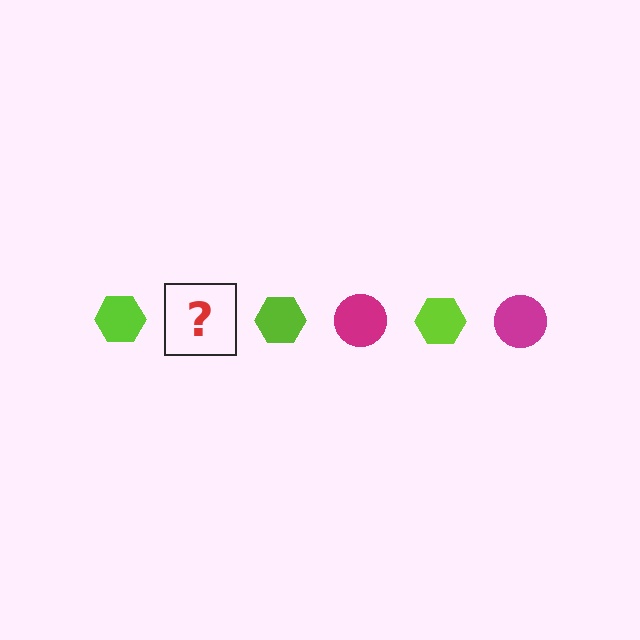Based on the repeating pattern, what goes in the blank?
The blank should be a magenta circle.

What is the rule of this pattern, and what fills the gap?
The rule is that the pattern alternates between lime hexagon and magenta circle. The gap should be filled with a magenta circle.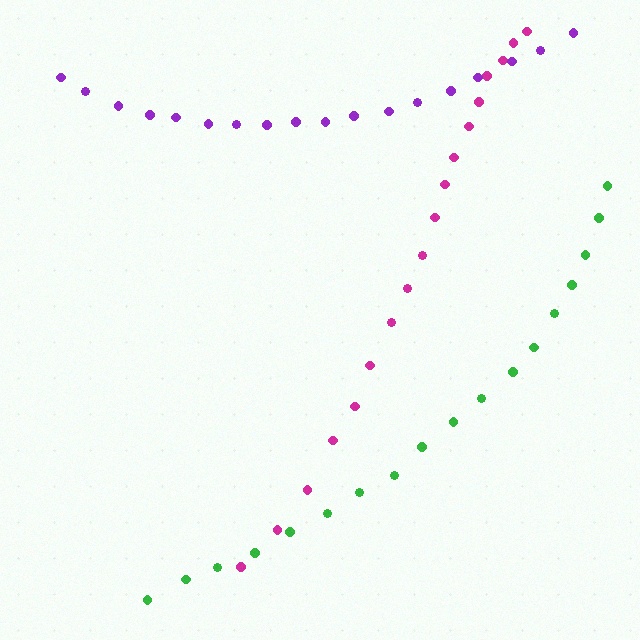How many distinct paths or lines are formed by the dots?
There are 3 distinct paths.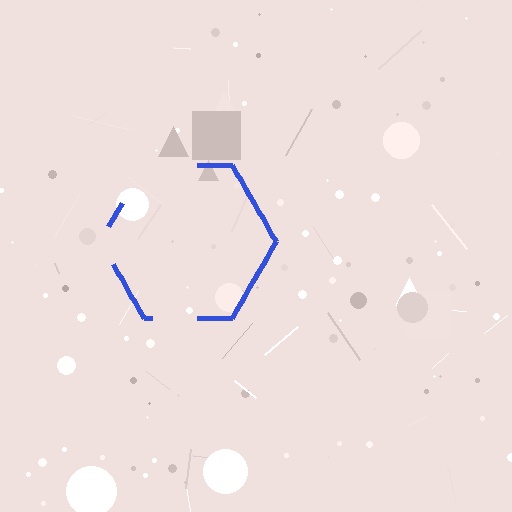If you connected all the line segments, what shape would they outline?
They would outline a hexagon.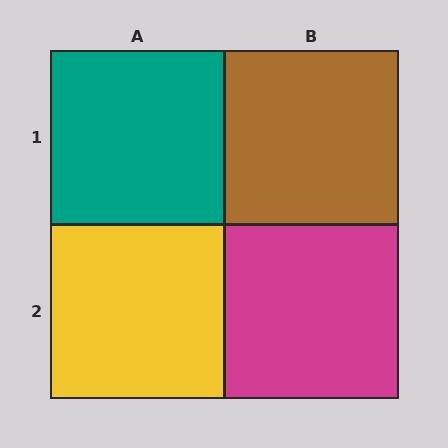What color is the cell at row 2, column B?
Magenta.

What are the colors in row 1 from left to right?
Teal, brown.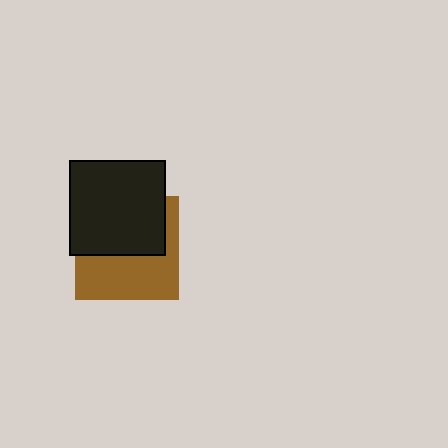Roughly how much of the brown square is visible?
About half of it is visible (roughly 50%).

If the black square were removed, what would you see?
You would see the complete brown square.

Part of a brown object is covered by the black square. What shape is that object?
It is a square.